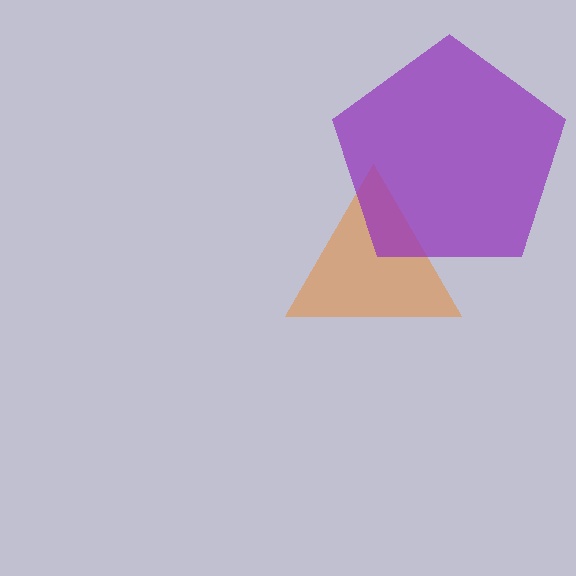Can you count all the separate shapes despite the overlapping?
Yes, there are 2 separate shapes.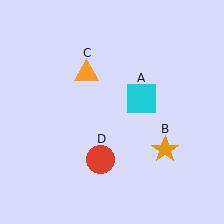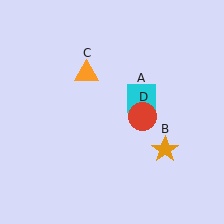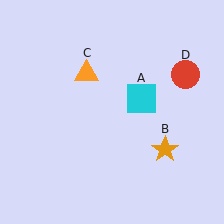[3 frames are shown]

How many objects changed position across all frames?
1 object changed position: red circle (object D).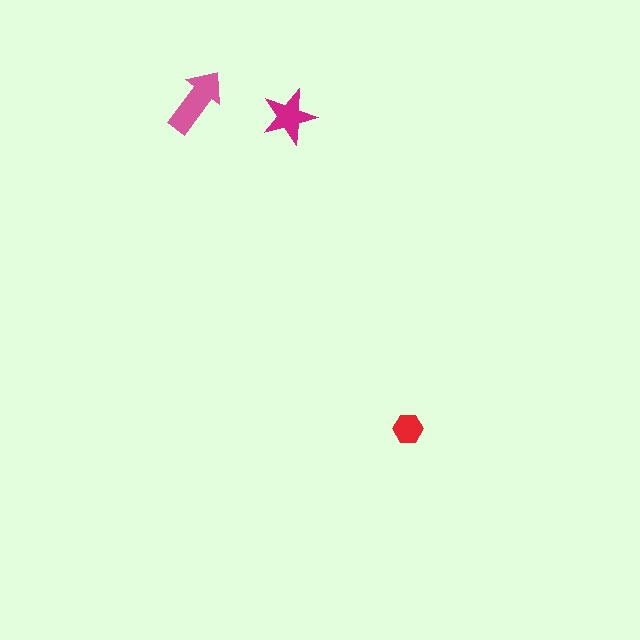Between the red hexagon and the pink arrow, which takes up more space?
The pink arrow.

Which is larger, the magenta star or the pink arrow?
The pink arrow.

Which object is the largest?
The pink arrow.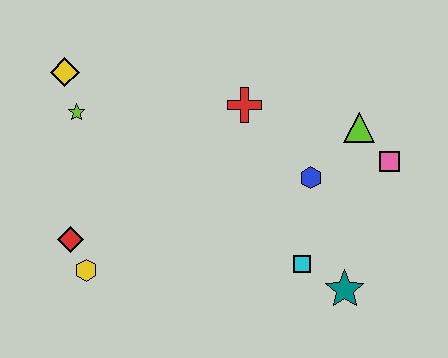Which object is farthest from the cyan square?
The yellow diamond is farthest from the cyan square.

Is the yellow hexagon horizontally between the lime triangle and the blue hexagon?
No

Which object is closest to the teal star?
The cyan square is closest to the teal star.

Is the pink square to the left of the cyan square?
No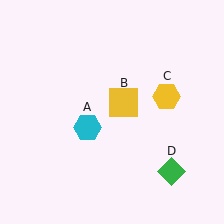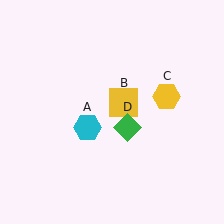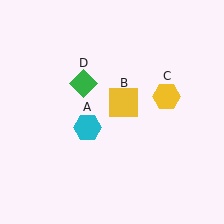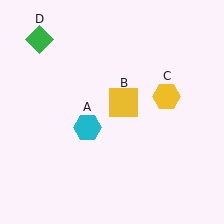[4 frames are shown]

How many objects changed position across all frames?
1 object changed position: green diamond (object D).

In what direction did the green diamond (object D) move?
The green diamond (object D) moved up and to the left.